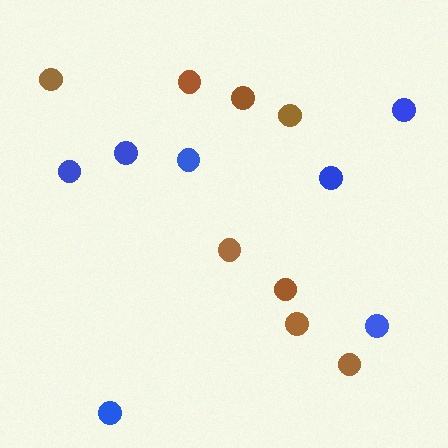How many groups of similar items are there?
There are 2 groups: one group of brown circles (8) and one group of blue circles (7).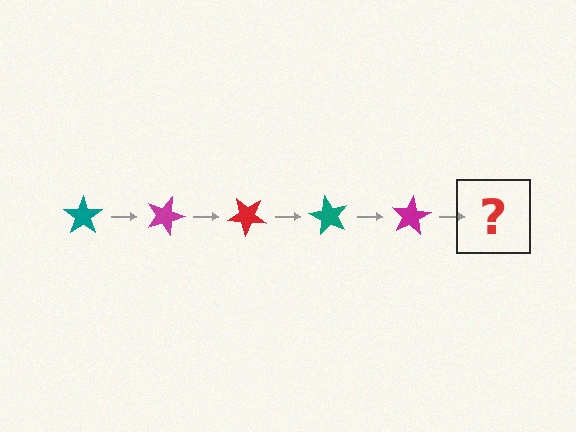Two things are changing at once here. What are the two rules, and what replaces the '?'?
The two rules are that it rotates 20 degrees each step and the color cycles through teal, magenta, and red. The '?' should be a red star, rotated 100 degrees from the start.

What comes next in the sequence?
The next element should be a red star, rotated 100 degrees from the start.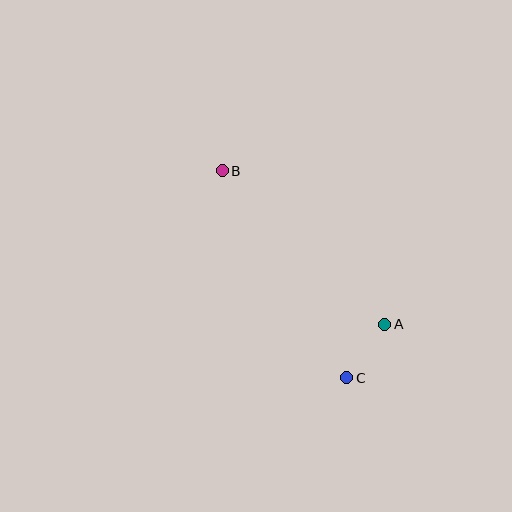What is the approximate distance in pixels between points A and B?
The distance between A and B is approximately 224 pixels.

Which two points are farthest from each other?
Points B and C are farthest from each other.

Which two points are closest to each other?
Points A and C are closest to each other.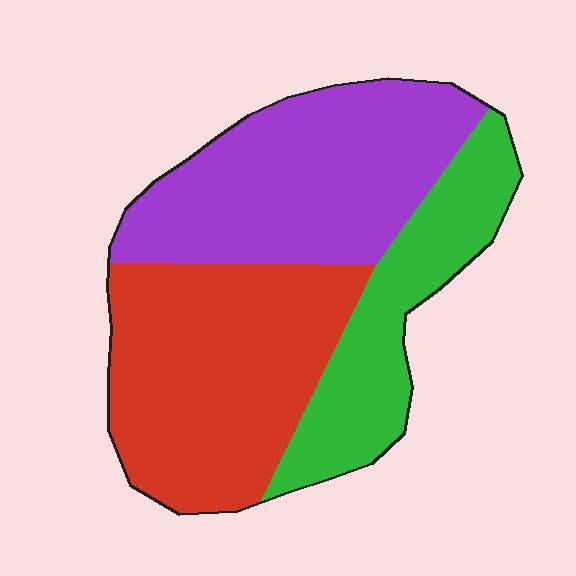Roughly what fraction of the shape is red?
Red takes up between a quarter and a half of the shape.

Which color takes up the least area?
Green, at roughly 25%.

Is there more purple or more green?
Purple.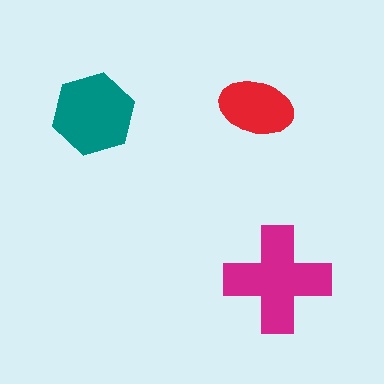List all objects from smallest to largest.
The red ellipse, the teal hexagon, the magenta cross.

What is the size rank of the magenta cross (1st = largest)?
1st.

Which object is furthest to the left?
The teal hexagon is leftmost.